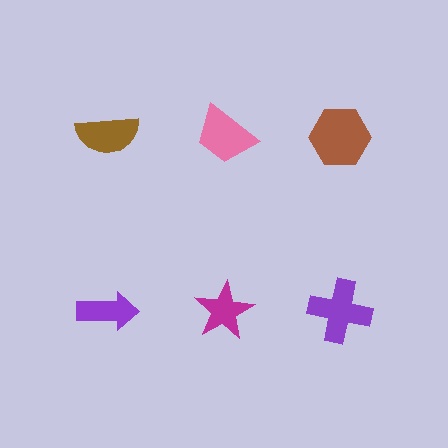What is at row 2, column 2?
A magenta star.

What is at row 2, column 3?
A purple cross.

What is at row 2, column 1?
A purple arrow.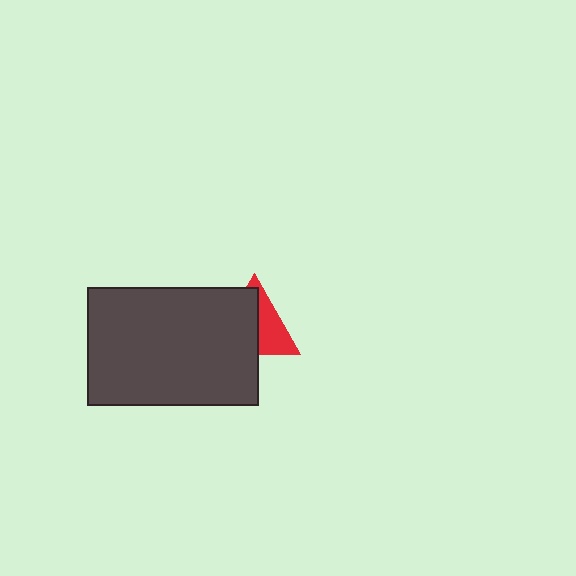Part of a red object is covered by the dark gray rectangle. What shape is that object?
It is a triangle.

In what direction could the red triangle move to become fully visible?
The red triangle could move right. That would shift it out from behind the dark gray rectangle entirely.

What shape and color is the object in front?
The object in front is a dark gray rectangle.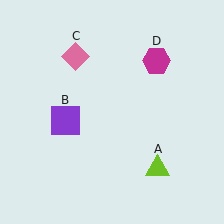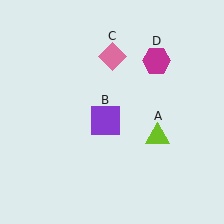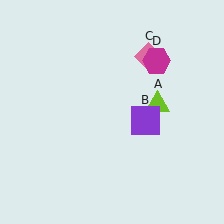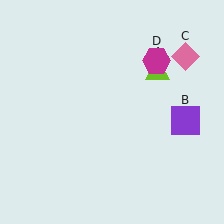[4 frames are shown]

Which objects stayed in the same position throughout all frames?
Magenta hexagon (object D) remained stationary.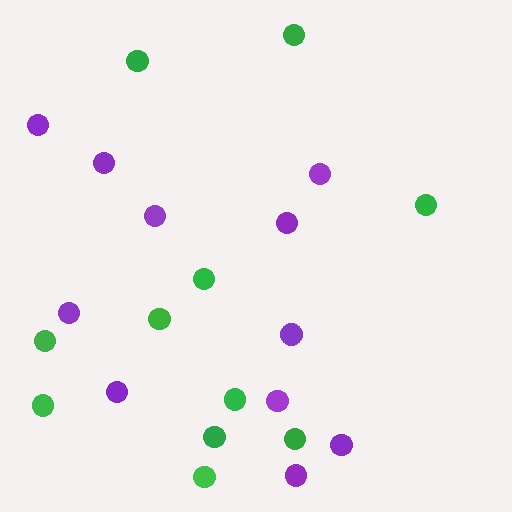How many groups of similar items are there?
There are 2 groups: one group of green circles (11) and one group of purple circles (11).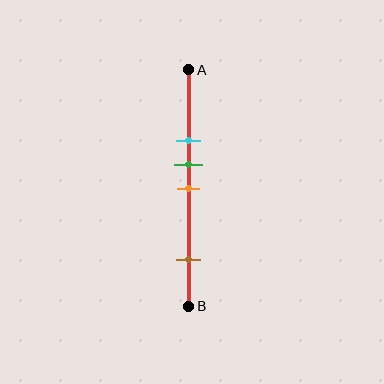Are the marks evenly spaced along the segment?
No, the marks are not evenly spaced.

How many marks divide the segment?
There are 4 marks dividing the segment.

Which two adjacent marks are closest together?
The green and orange marks are the closest adjacent pair.